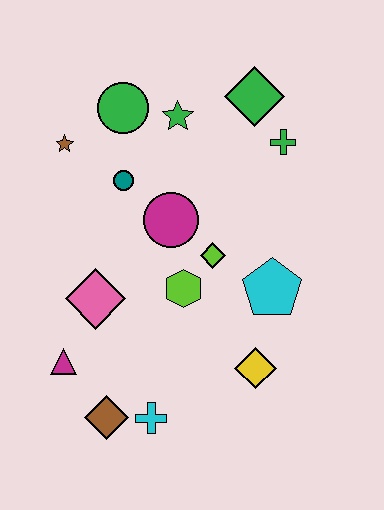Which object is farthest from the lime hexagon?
The green diamond is farthest from the lime hexagon.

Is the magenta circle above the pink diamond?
Yes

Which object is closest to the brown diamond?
The cyan cross is closest to the brown diamond.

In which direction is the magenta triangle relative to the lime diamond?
The magenta triangle is to the left of the lime diamond.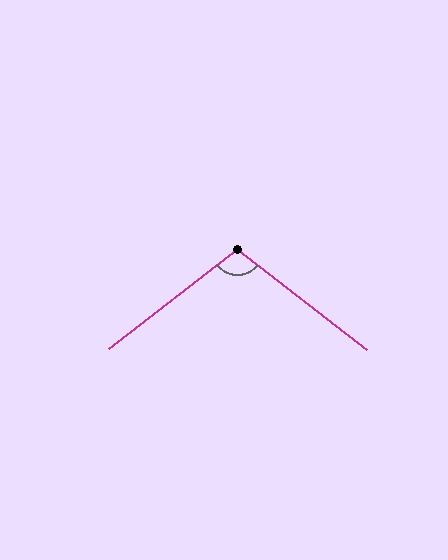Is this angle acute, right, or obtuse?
It is obtuse.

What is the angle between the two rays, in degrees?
Approximately 104 degrees.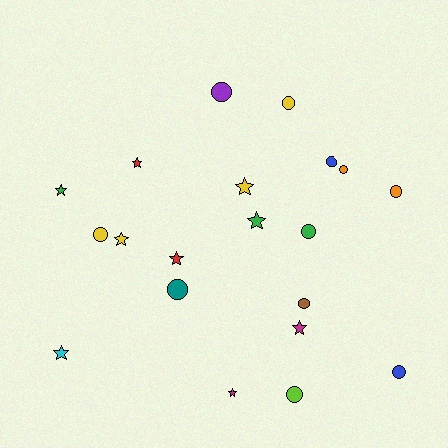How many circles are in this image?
There are 11 circles.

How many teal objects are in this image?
There is 1 teal object.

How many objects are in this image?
There are 20 objects.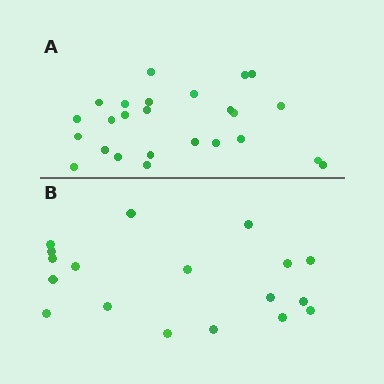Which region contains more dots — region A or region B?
Region A (the top region) has more dots.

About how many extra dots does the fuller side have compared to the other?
Region A has roughly 8 or so more dots than region B.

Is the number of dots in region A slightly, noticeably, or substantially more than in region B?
Region A has noticeably more, but not dramatically so. The ratio is roughly 1.4 to 1.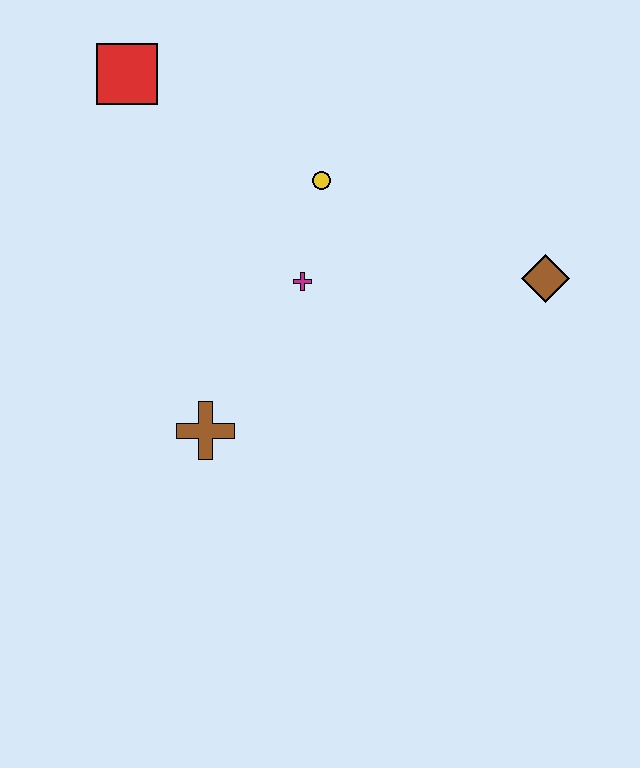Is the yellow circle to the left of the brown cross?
No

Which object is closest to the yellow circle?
The magenta cross is closest to the yellow circle.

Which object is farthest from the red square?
The brown diamond is farthest from the red square.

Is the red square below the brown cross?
No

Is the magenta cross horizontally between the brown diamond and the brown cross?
Yes